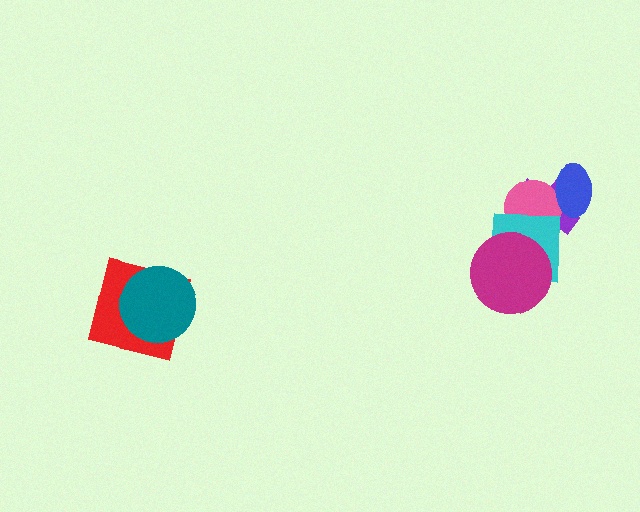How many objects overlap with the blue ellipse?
2 objects overlap with the blue ellipse.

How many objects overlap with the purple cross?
3 objects overlap with the purple cross.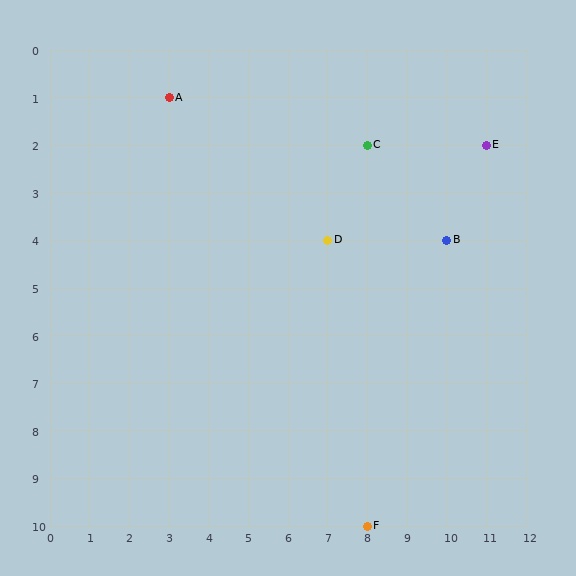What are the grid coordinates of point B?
Point B is at grid coordinates (10, 4).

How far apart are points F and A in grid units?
Points F and A are 5 columns and 9 rows apart (about 10.3 grid units diagonally).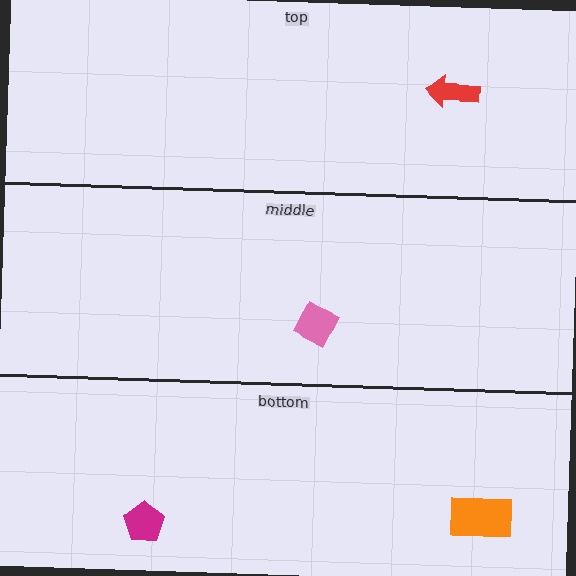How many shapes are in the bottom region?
2.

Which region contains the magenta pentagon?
The bottom region.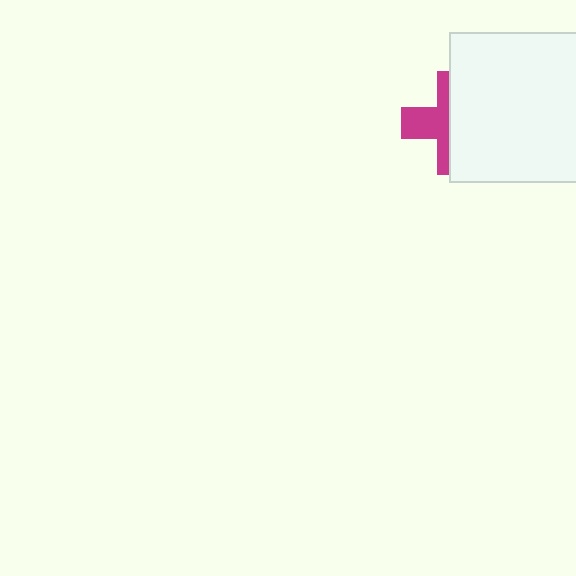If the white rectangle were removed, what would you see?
You would see the complete magenta cross.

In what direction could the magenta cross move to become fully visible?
The magenta cross could move left. That would shift it out from behind the white rectangle entirely.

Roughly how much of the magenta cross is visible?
A small part of it is visible (roughly 43%).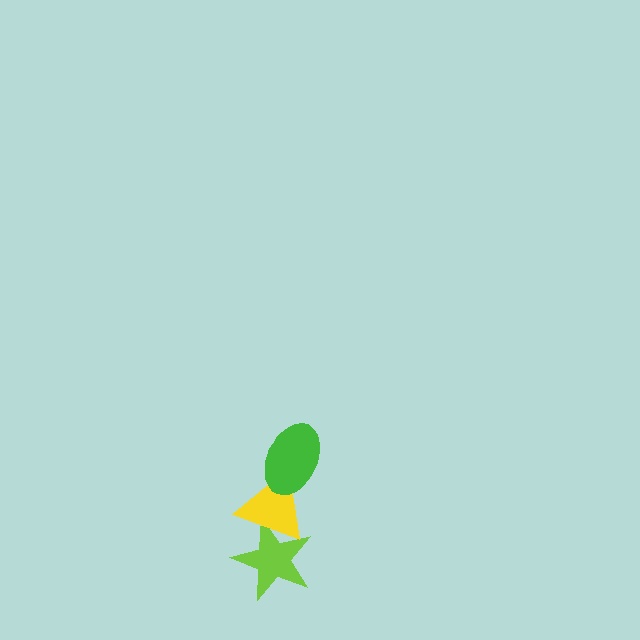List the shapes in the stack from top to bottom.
From top to bottom: the green ellipse, the yellow triangle, the lime star.